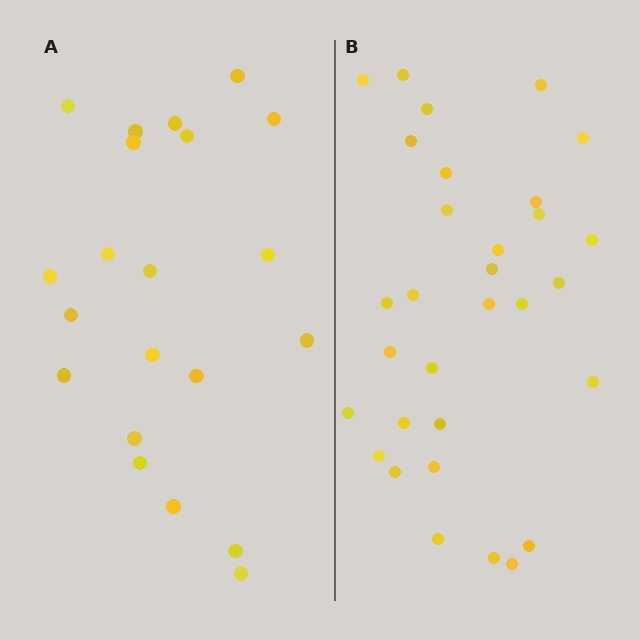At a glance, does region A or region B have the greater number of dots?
Region B (the right region) has more dots.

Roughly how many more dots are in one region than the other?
Region B has roughly 10 or so more dots than region A.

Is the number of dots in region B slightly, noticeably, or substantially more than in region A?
Region B has substantially more. The ratio is roughly 1.5 to 1.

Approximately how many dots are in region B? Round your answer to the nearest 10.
About 30 dots. (The exact count is 31, which rounds to 30.)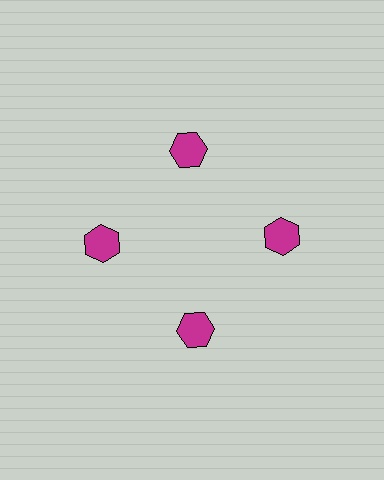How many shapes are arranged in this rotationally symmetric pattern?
There are 4 shapes, arranged in 4 groups of 1.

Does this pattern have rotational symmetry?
Yes, this pattern has 4-fold rotational symmetry. It looks the same after rotating 90 degrees around the center.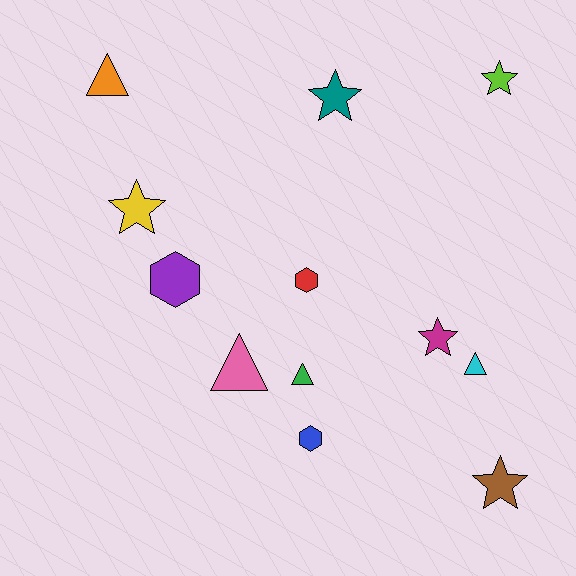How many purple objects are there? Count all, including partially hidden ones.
There is 1 purple object.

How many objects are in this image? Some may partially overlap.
There are 12 objects.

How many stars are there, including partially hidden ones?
There are 5 stars.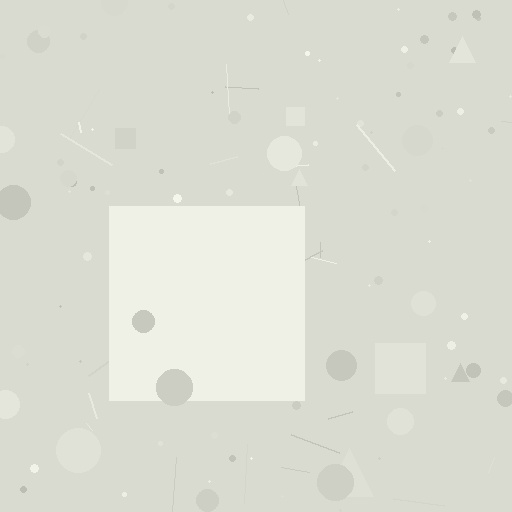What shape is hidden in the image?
A square is hidden in the image.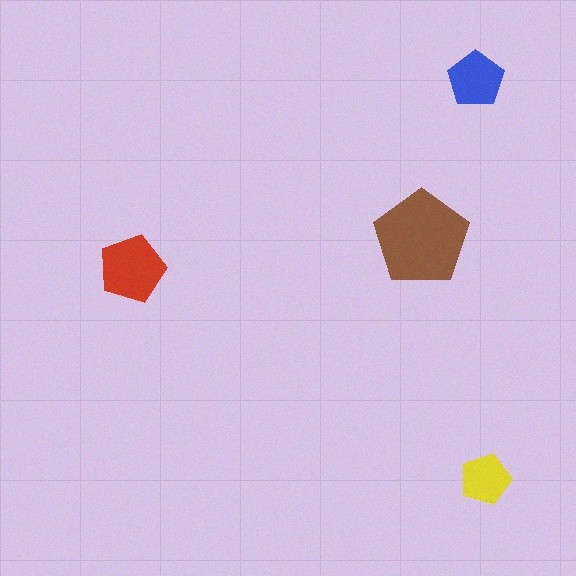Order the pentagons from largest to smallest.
the brown one, the red one, the blue one, the yellow one.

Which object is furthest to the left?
The red pentagon is leftmost.